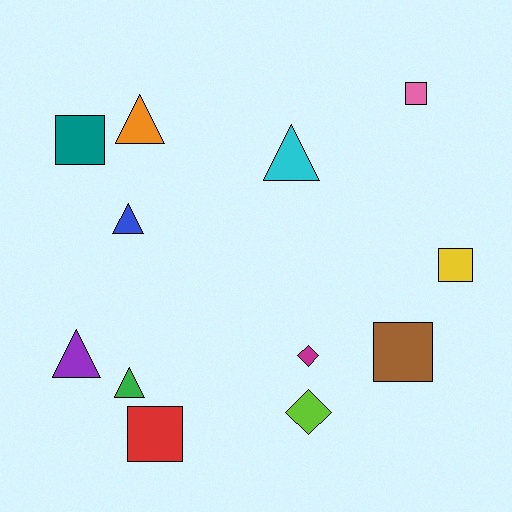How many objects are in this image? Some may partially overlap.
There are 12 objects.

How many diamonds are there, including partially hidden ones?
There are 2 diamonds.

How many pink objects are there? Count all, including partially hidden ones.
There is 1 pink object.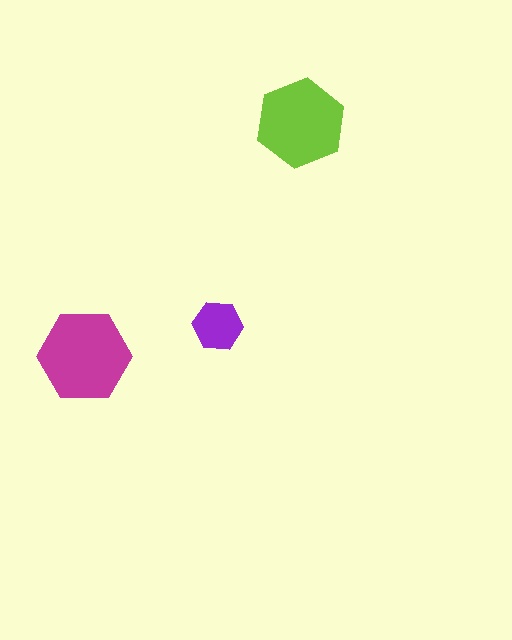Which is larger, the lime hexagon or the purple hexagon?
The lime one.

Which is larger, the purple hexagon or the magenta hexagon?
The magenta one.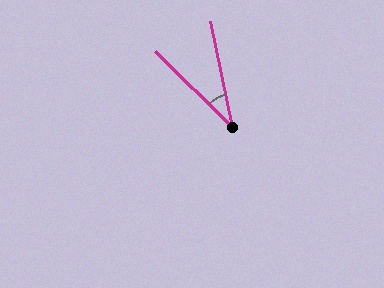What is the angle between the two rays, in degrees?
Approximately 33 degrees.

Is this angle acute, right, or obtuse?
It is acute.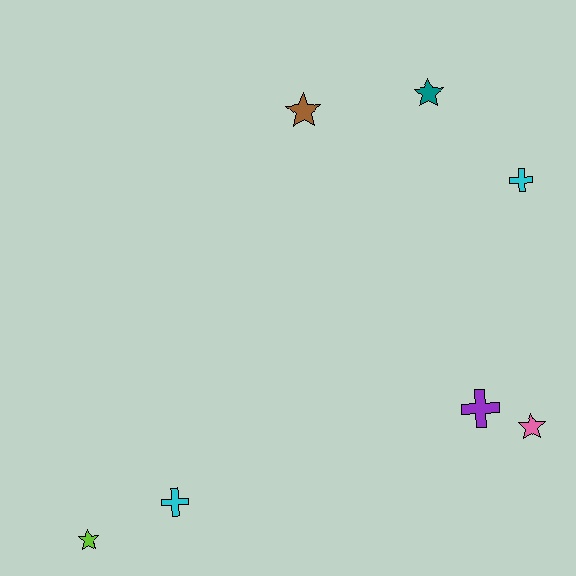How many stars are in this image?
There are 4 stars.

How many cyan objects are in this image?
There are 2 cyan objects.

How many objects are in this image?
There are 7 objects.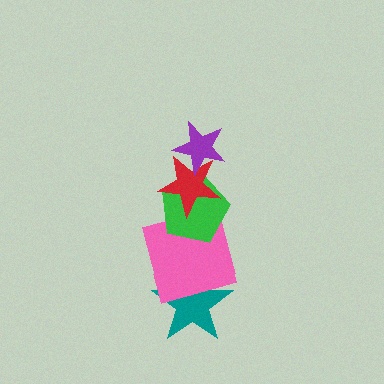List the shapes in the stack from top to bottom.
From top to bottom: the purple star, the red star, the green pentagon, the pink square, the teal star.